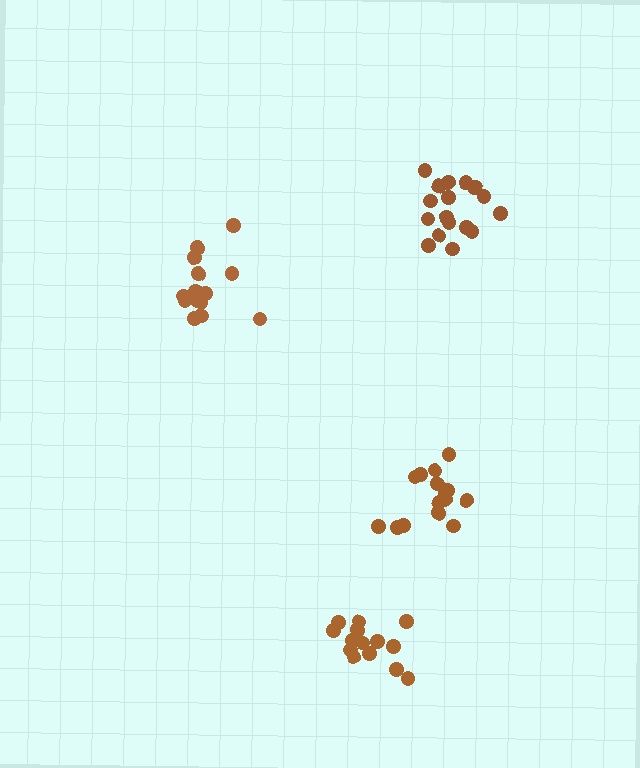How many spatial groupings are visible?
There are 4 spatial groupings.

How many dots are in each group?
Group 1: 17 dots, Group 2: 14 dots, Group 3: 15 dots, Group 4: 14 dots (60 total).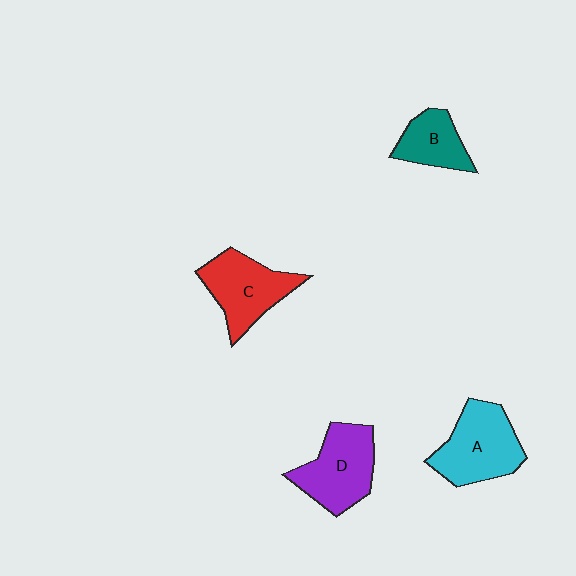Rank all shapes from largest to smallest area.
From largest to smallest: A (cyan), D (purple), C (red), B (teal).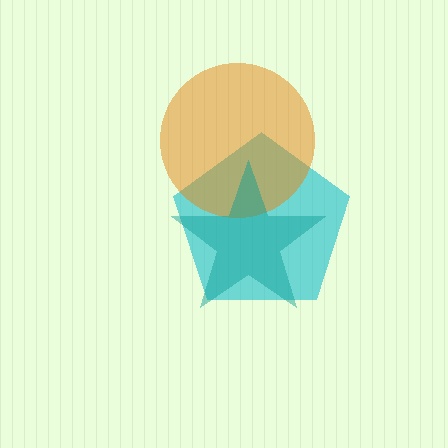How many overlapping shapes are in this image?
There are 3 overlapping shapes in the image.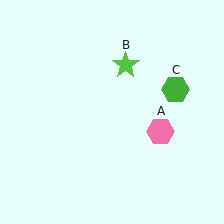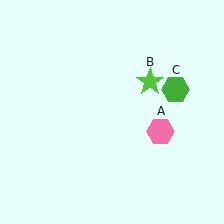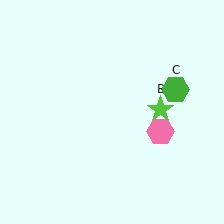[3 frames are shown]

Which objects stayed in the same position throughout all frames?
Pink hexagon (object A) and green hexagon (object C) remained stationary.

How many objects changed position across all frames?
1 object changed position: lime star (object B).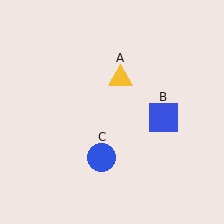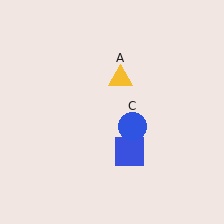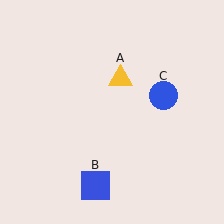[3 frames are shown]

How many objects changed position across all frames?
2 objects changed position: blue square (object B), blue circle (object C).